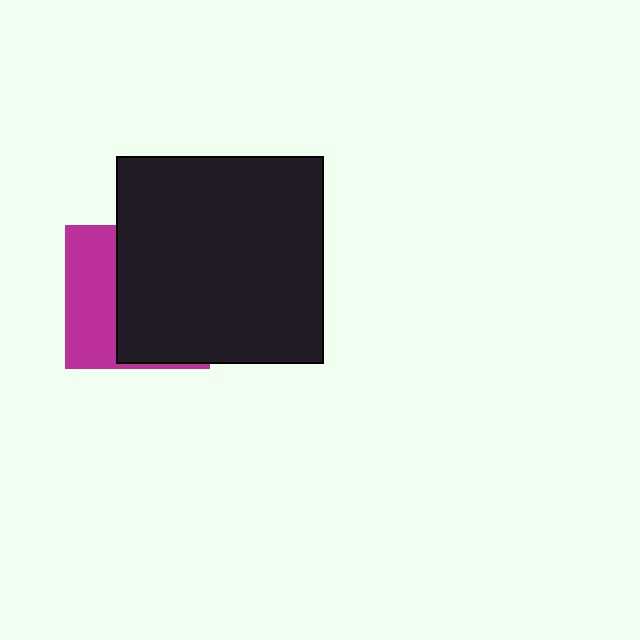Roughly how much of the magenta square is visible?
A small part of it is visible (roughly 37%).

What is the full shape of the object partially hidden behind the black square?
The partially hidden object is a magenta square.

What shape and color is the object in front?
The object in front is a black square.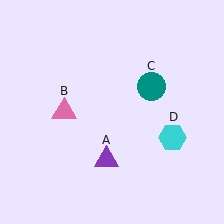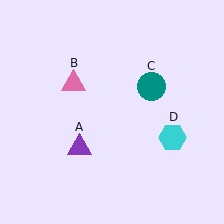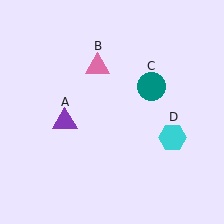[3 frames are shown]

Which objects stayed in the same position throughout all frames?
Teal circle (object C) and cyan hexagon (object D) remained stationary.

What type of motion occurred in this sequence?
The purple triangle (object A), pink triangle (object B) rotated clockwise around the center of the scene.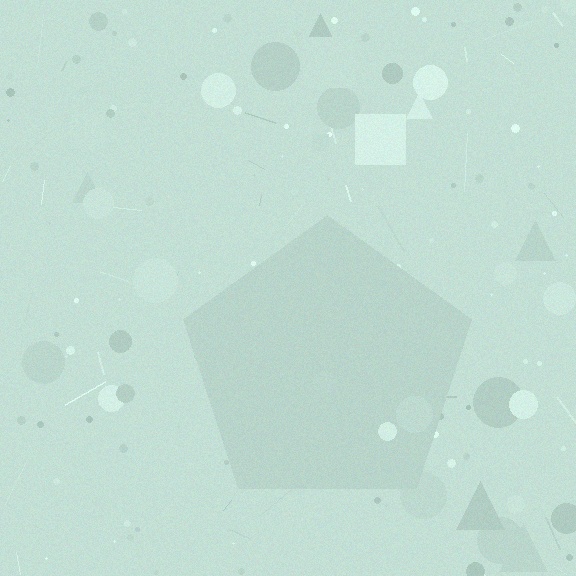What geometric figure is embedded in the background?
A pentagon is embedded in the background.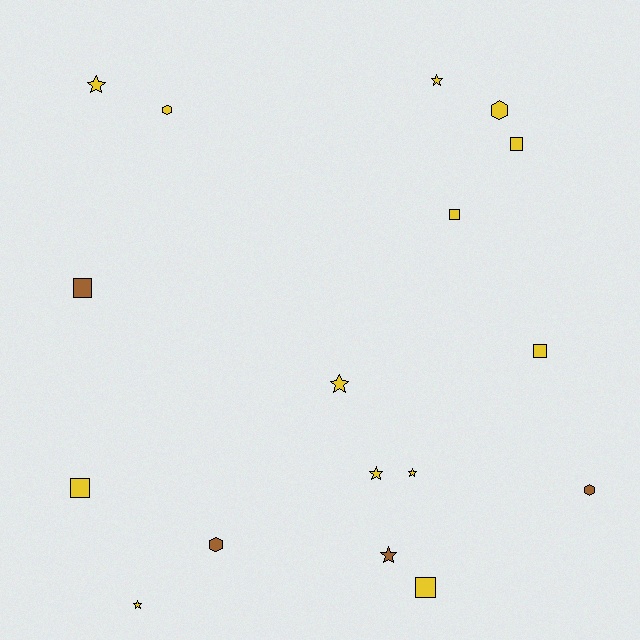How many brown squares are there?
There is 1 brown square.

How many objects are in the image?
There are 17 objects.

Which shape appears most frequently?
Star, with 7 objects.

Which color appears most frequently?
Yellow, with 13 objects.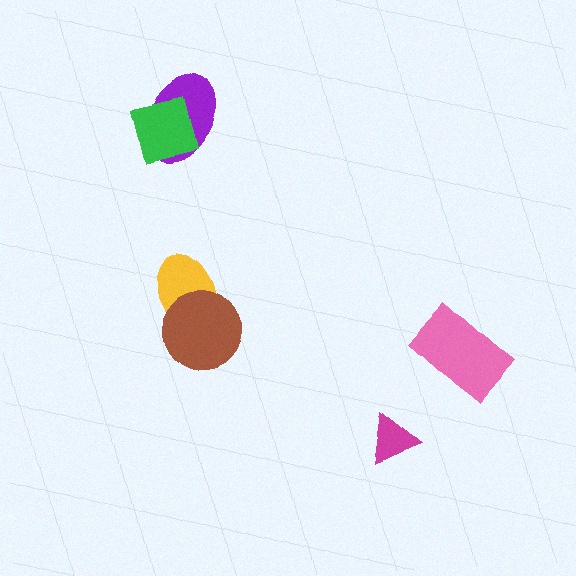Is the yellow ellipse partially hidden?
Yes, it is partially covered by another shape.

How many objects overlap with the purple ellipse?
1 object overlaps with the purple ellipse.